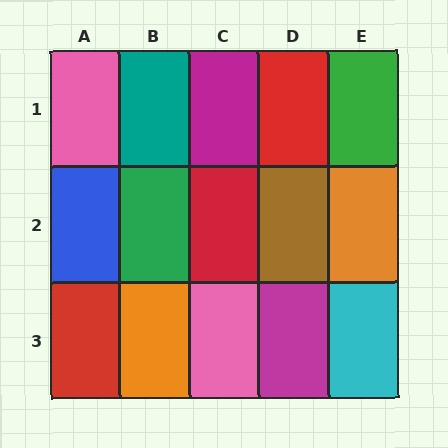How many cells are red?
3 cells are red.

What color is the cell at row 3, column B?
Orange.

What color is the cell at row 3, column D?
Magenta.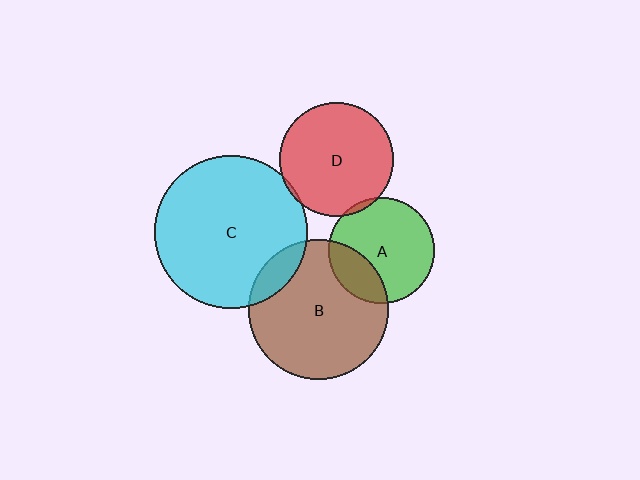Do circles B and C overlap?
Yes.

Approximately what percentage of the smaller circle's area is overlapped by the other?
Approximately 10%.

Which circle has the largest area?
Circle C (cyan).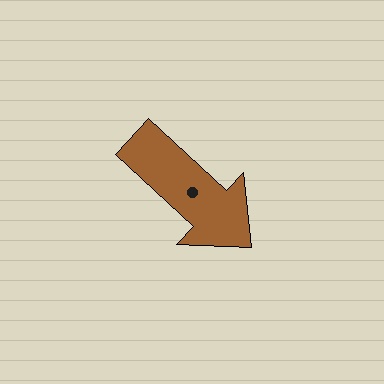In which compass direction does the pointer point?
Southeast.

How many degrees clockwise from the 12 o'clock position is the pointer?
Approximately 133 degrees.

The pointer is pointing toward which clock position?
Roughly 4 o'clock.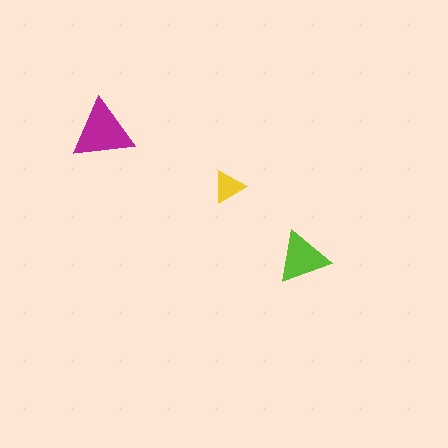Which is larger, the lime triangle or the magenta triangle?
The magenta one.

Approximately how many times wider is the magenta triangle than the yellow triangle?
About 2 times wider.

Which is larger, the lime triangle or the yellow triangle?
The lime one.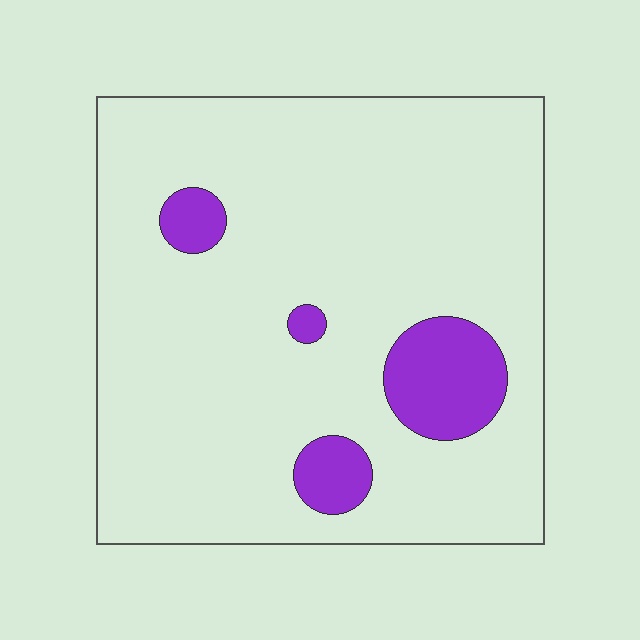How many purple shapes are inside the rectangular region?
4.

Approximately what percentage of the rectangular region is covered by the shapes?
Approximately 10%.